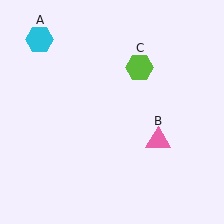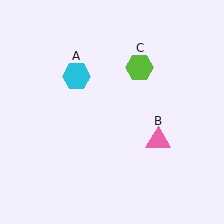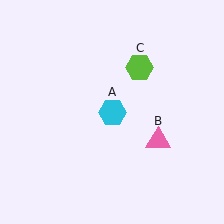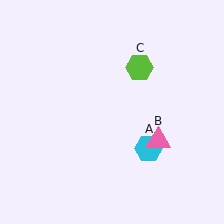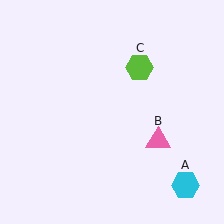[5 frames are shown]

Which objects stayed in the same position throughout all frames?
Pink triangle (object B) and lime hexagon (object C) remained stationary.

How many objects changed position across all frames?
1 object changed position: cyan hexagon (object A).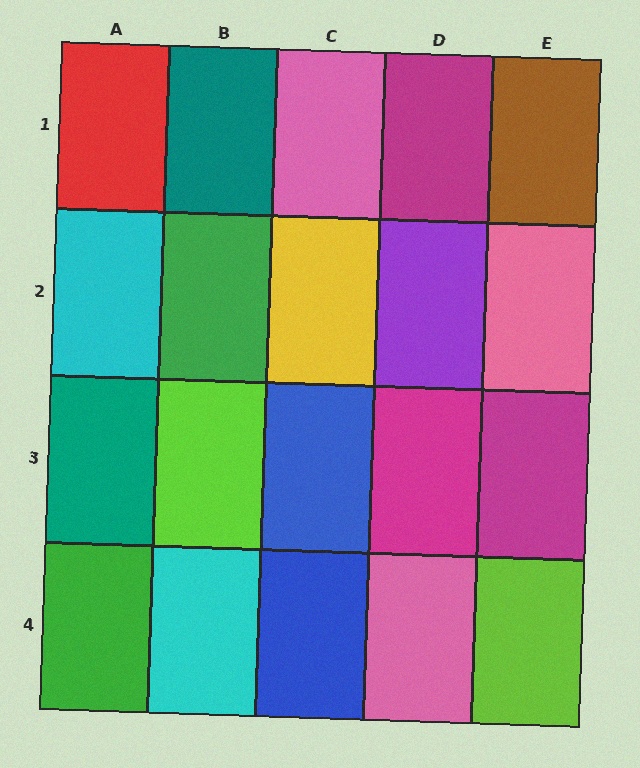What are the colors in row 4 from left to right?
Green, cyan, blue, pink, lime.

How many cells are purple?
1 cell is purple.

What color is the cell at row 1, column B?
Teal.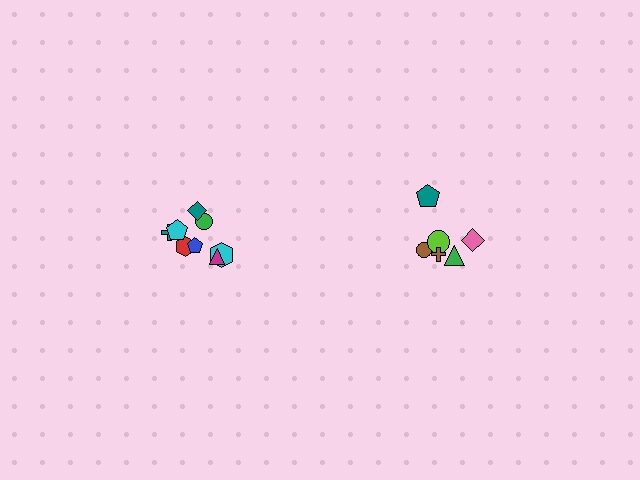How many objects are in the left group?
There are 8 objects.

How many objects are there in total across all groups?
There are 14 objects.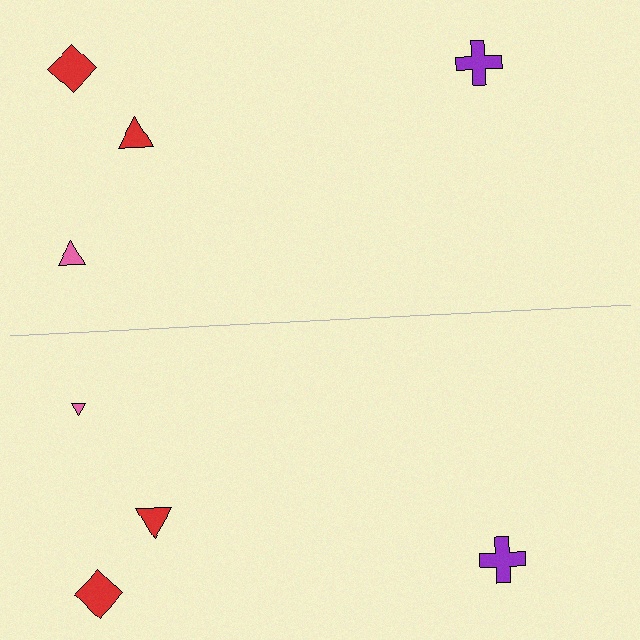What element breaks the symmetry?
The pink triangle on the bottom side has a different size than its mirror counterpart.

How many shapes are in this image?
There are 8 shapes in this image.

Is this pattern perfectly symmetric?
No, the pattern is not perfectly symmetric. The pink triangle on the bottom side has a different size than its mirror counterpart.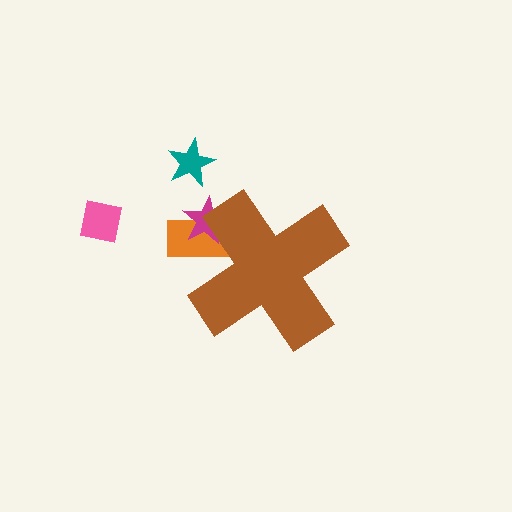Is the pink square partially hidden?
No, the pink square is fully visible.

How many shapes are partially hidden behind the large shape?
2 shapes are partially hidden.